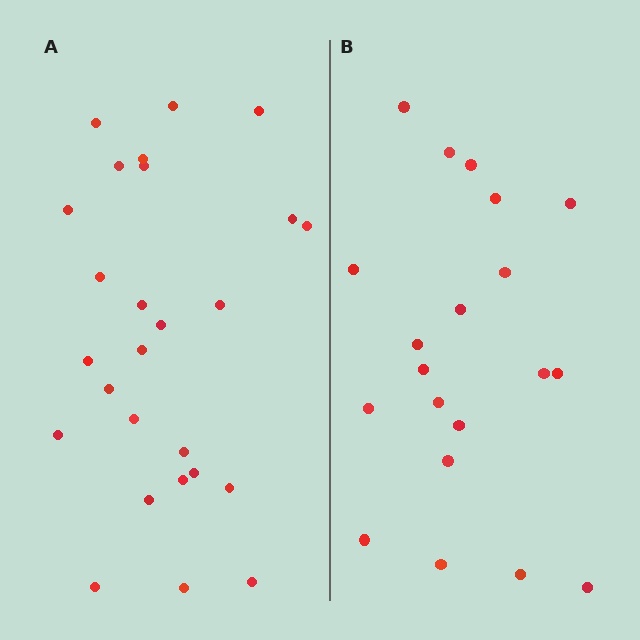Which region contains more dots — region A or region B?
Region A (the left region) has more dots.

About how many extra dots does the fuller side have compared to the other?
Region A has about 6 more dots than region B.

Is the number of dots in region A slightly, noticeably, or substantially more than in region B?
Region A has noticeably more, but not dramatically so. The ratio is roughly 1.3 to 1.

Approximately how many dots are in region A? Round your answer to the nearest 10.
About 30 dots. (The exact count is 26, which rounds to 30.)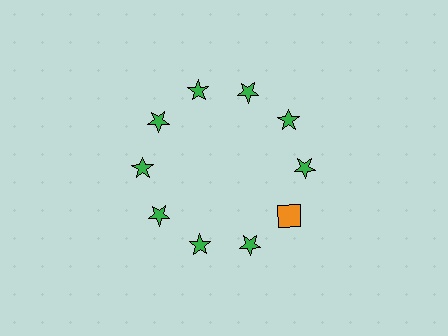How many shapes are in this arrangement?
There are 10 shapes arranged in a ring pattern.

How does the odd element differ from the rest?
It differs in both color (orange instead of green) and shape (square instead of star).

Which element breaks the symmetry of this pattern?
The orange square at roughly the 4 o'clock position breaks the symmetry. All other shapes are green stars.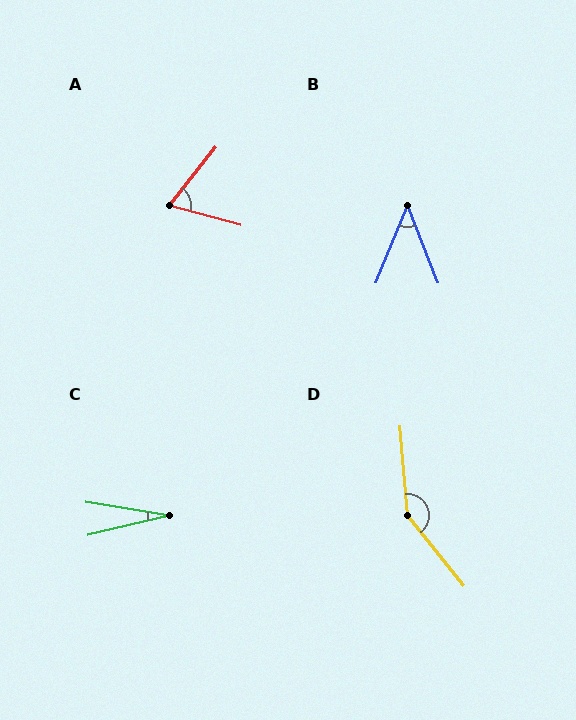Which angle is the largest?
D, at approximately 146 degrees.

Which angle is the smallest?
C, at approximately 22 degrees.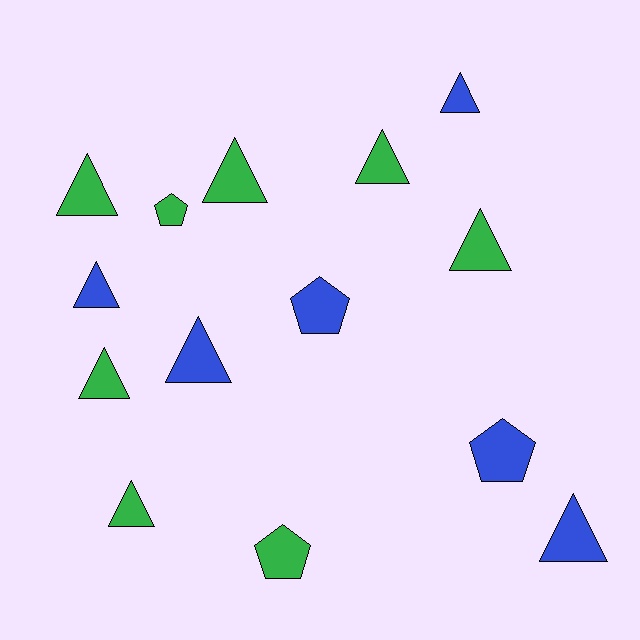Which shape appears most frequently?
Triangle, with 10 objects.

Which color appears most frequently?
Green, with 8 objects.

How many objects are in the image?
There are 14 objects.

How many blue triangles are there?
There are 4 blue triangles.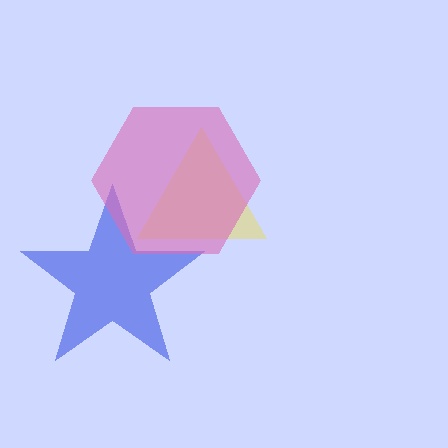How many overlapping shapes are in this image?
There are 3 overlapping shapes in the image.